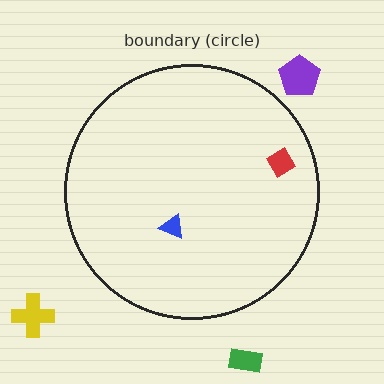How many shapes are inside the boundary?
2 inside, 3 outside.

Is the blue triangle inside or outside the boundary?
Inside.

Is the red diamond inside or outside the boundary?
Inside.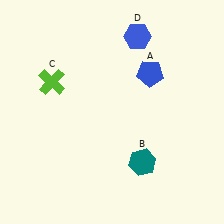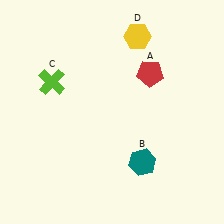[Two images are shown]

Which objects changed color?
A changed from blue to red. D changed from blue to yellow.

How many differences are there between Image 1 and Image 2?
There are 2 differences between the two images.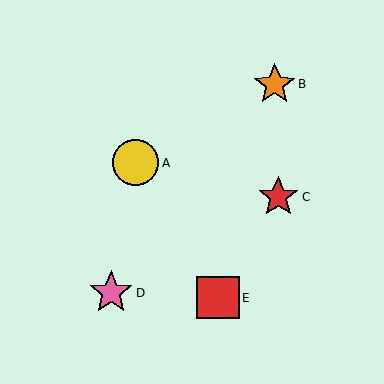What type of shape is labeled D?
Shape D is a pink star.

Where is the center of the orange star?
The center of the orange star is at (275, 84).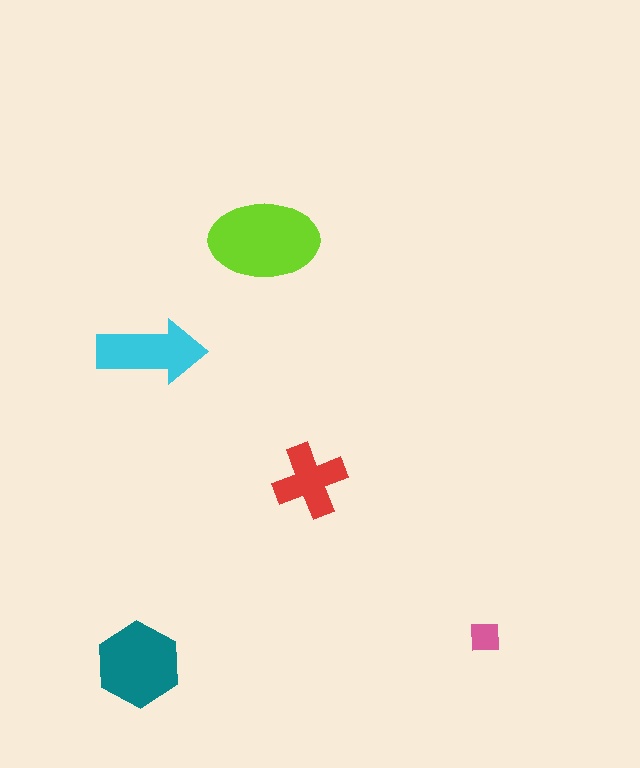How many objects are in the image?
There are 5 objects in the image.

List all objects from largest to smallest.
The lime ellipse, the teal hexagon, the cyan arrow, the red cross, the pink square.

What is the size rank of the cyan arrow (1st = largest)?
3rd.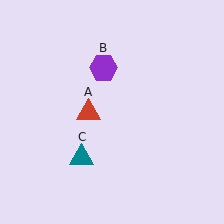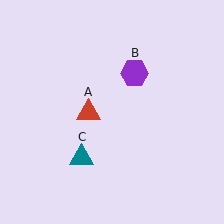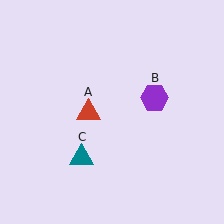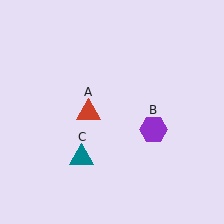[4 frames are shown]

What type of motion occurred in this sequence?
The purple hexagon (object B) rotated clockwise around the center of the scene.